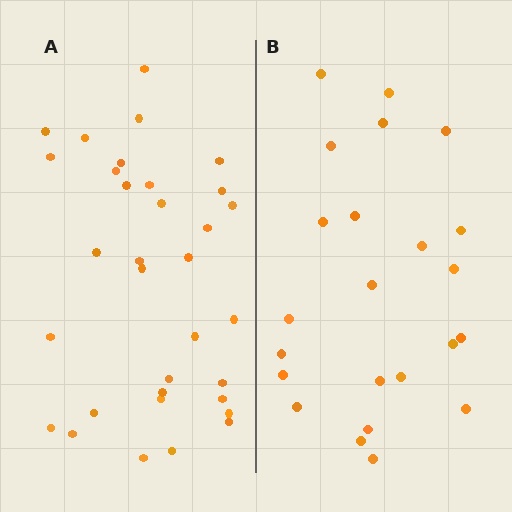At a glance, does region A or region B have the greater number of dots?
Region A (the left region) has more dots.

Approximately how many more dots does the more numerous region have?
Region A has roughly 10 or so more dots than region B.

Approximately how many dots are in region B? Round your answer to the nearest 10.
About 20 dots. (The exact count is 23, which rounds to 20.)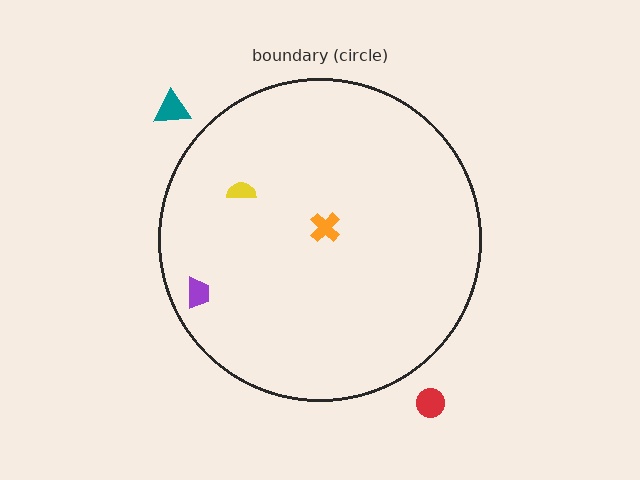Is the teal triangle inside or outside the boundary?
Outside.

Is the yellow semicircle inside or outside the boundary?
Inside.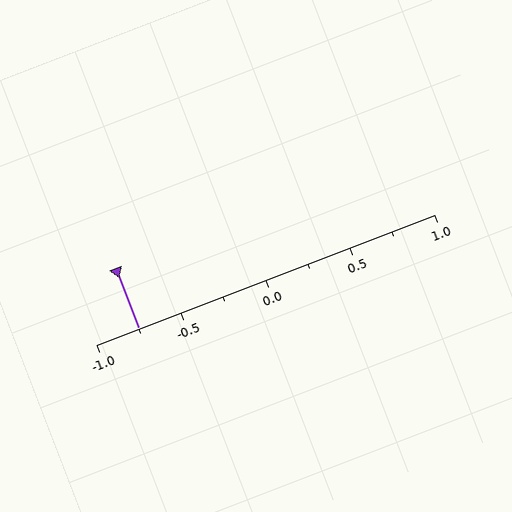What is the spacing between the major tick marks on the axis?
The major ticks are spaced 0.5 apart.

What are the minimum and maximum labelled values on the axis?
The axis runs from -1.0 to 1.0.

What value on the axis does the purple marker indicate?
The marker indicates approximately -0.75.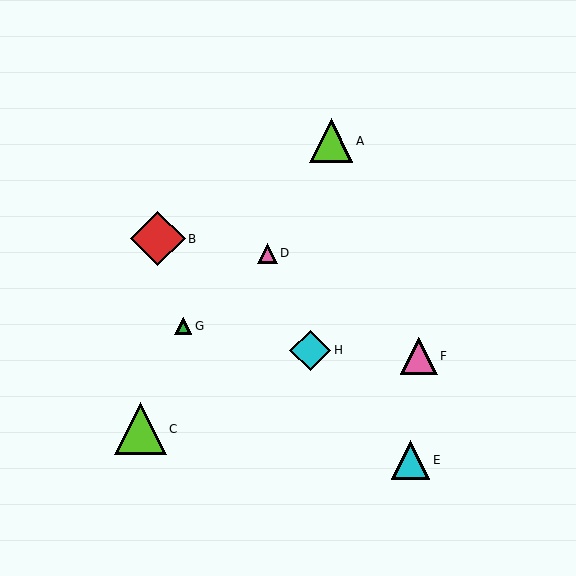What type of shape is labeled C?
Shape C is a lime triangle.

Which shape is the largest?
The red diamond (labeled B) is the largest.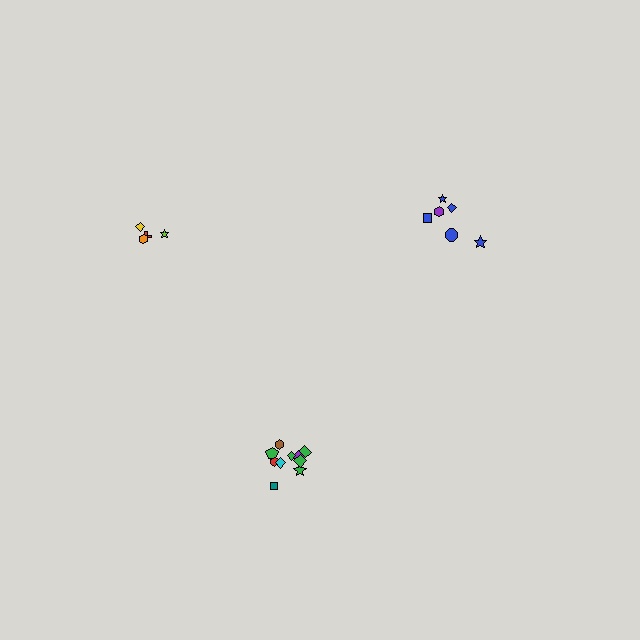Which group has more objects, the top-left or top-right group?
The top-right group.